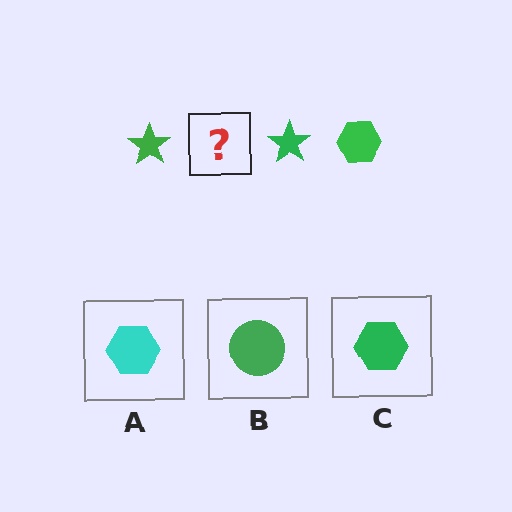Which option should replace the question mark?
Option C.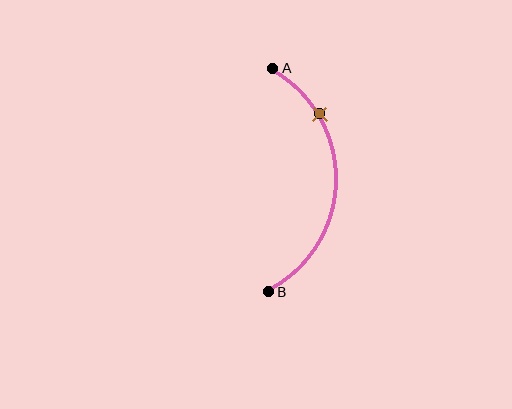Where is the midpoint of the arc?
The arc midpoint is the point on the curve farthest from the straight line joining A and B. It sits to the right of that line.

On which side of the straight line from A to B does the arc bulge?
The arc bulges to the right of the straight line connecting A and B.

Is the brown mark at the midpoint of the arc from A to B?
No. The brown mark lies on the arc but is closer to endpoint A. The arc midpoint would be at the point on the curve equidistant along the arc from both A and B.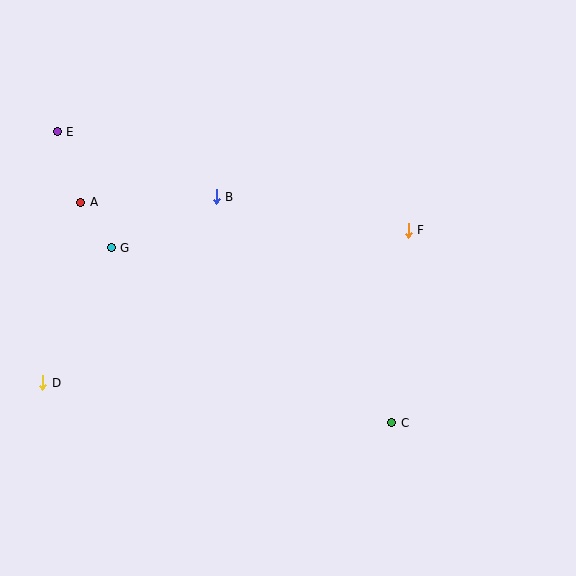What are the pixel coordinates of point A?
Point A is at (81, 202).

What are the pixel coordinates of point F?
Point F is at (408, 230).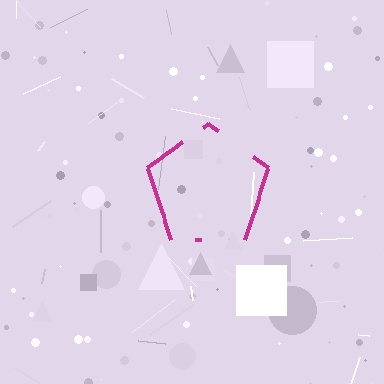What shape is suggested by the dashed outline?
The dashed outline suggests a pentagon.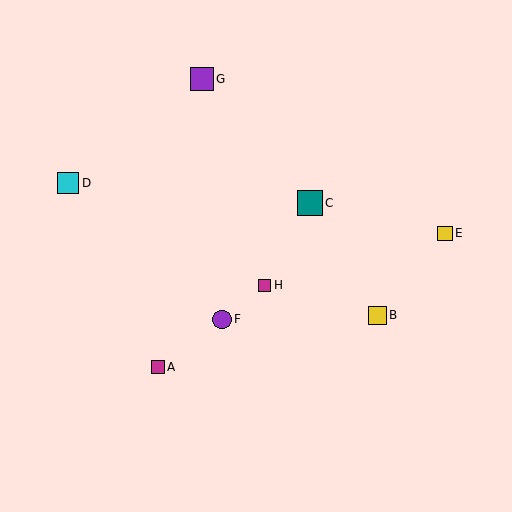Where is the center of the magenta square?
The center of the magenta square is at (265, 285).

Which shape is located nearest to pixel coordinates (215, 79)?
The purple square (labeled G) at (202, 79) is nearest to that location.